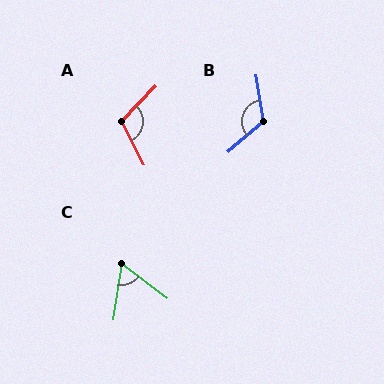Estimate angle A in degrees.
Approximately 108 degrees.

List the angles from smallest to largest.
C (62°), A (108°), B (121°).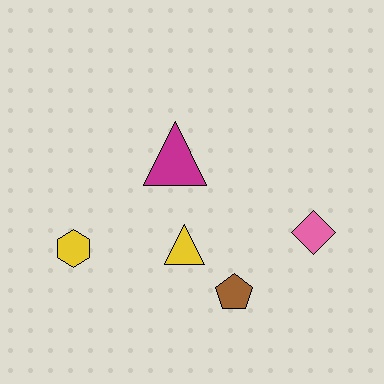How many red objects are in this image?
There are no red objects.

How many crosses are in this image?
There are no crosses.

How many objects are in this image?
There are 5 objects.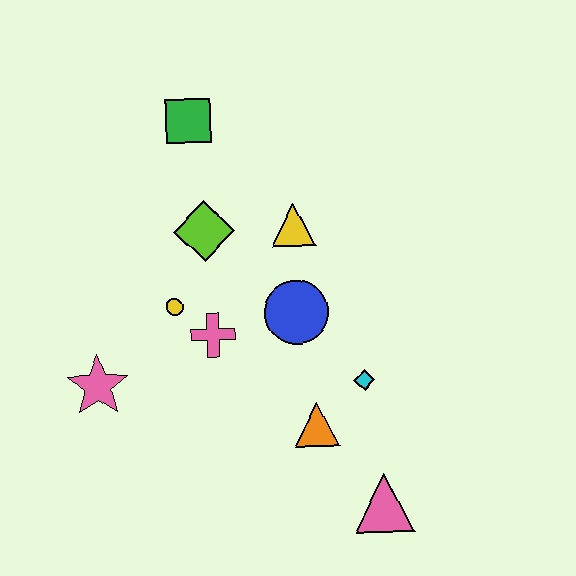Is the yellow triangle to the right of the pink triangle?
No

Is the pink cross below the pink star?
No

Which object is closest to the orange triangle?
The cyan diamond is closest to the orange triangle.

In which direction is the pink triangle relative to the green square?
The pink triangle is below the green square.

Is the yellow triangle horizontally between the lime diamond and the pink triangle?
Yes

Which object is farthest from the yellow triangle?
The pink triangle is farthest from the yellow triangle.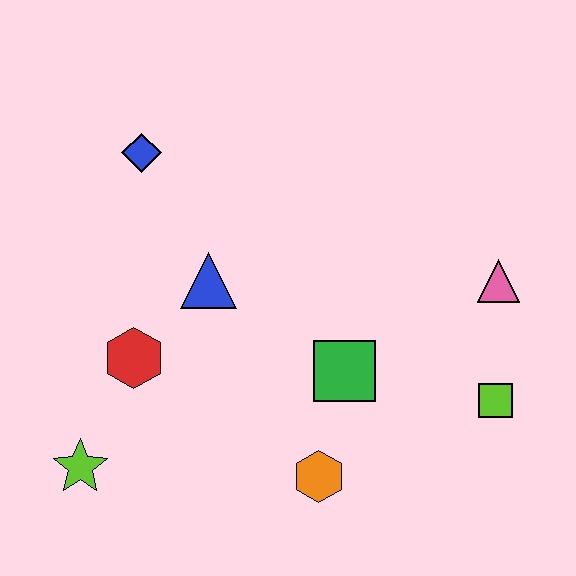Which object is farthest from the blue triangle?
The lime square is farthest from the blue triangle.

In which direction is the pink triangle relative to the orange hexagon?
The pink triangle is above the orange hexagon.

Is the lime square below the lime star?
No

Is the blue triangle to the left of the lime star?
No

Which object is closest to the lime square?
The pink triangle is closest to the lime square.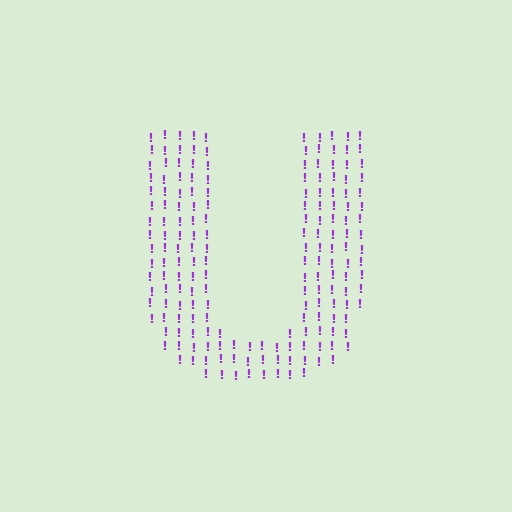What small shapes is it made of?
It is made of small exclamation marks.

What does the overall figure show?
The overall figure shows the letter U.